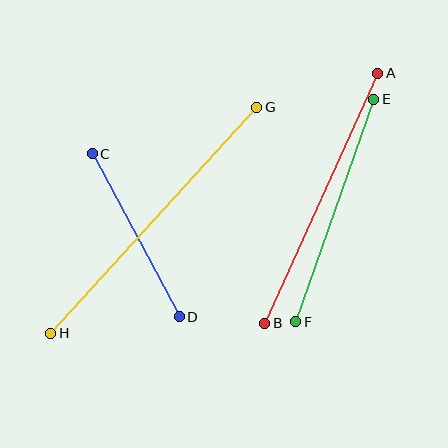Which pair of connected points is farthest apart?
Points G and H are farthest apart.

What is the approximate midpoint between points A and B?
The midpoint is at approximately (321, 198) pixels.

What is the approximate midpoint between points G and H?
The midpoint is at approximately (154, 220) pixels.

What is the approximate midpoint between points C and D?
The midpoint is at approximately (136, 235) pixels.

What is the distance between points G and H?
The distance is approximately 306 pixels.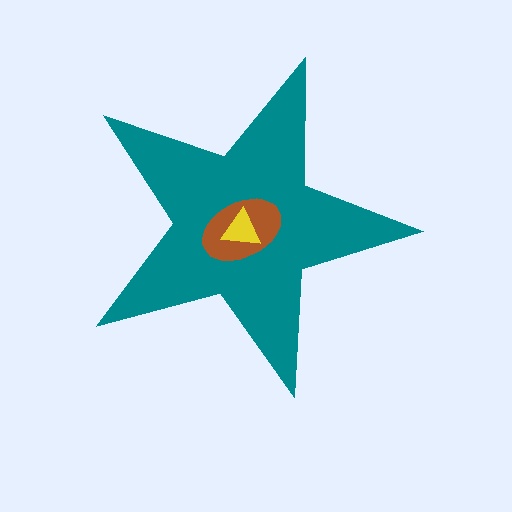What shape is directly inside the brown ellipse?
The yellow triangle.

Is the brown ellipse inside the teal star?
Yes.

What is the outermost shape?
The teal star.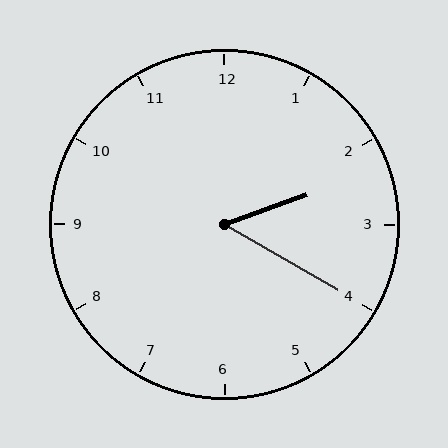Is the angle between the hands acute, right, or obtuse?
It is acute.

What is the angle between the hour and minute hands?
Approximately 50 degrees.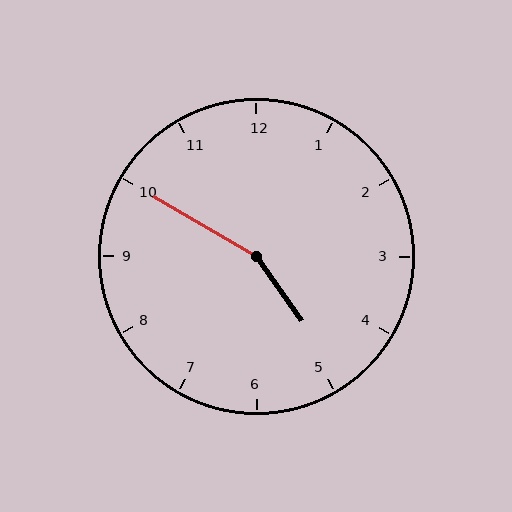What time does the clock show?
4:50.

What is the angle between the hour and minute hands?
Approximately 155 degrees.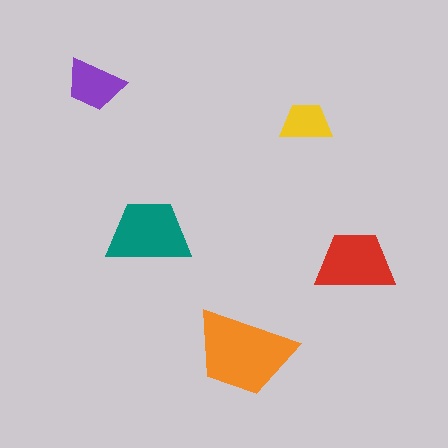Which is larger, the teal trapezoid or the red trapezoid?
The teal one.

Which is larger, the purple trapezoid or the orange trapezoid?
The orange one.